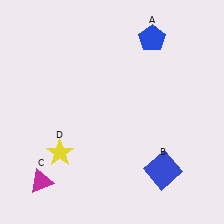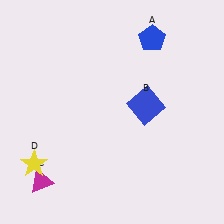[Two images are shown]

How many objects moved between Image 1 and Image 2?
2 objects moved between the two images.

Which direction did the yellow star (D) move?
The yellow star (D) moved left.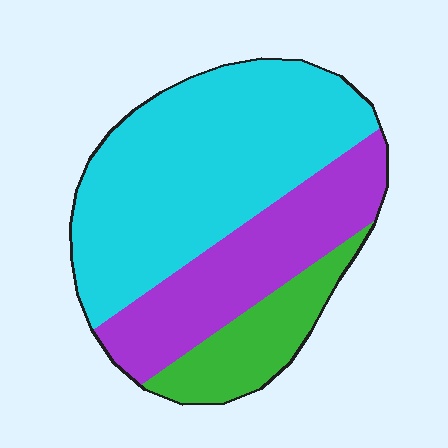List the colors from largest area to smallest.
From largest to smallest: cyan, purple, green.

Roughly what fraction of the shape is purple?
Purple takes up about one third (1/3) of the shape.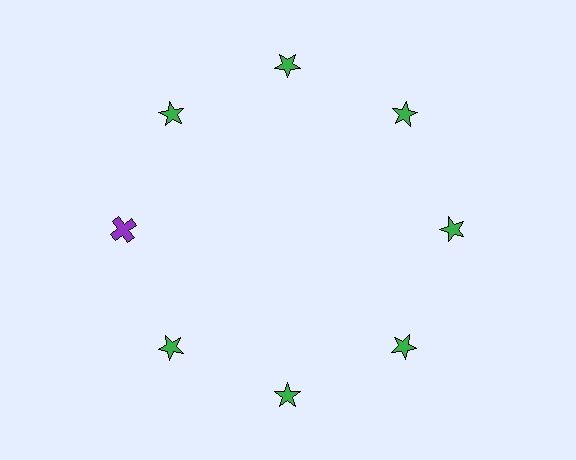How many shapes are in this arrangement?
There are 8 shapes arranged in a ring pattern.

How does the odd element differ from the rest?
It differs in both color (purple instead of green) and shape (cross instead of star).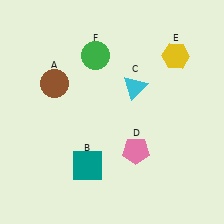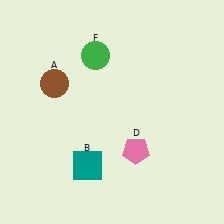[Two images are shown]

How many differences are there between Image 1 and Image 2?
There are 2 differences between the two images.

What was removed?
The yellow hexagon (E), the cyan triangle (C) were removed in Image 2.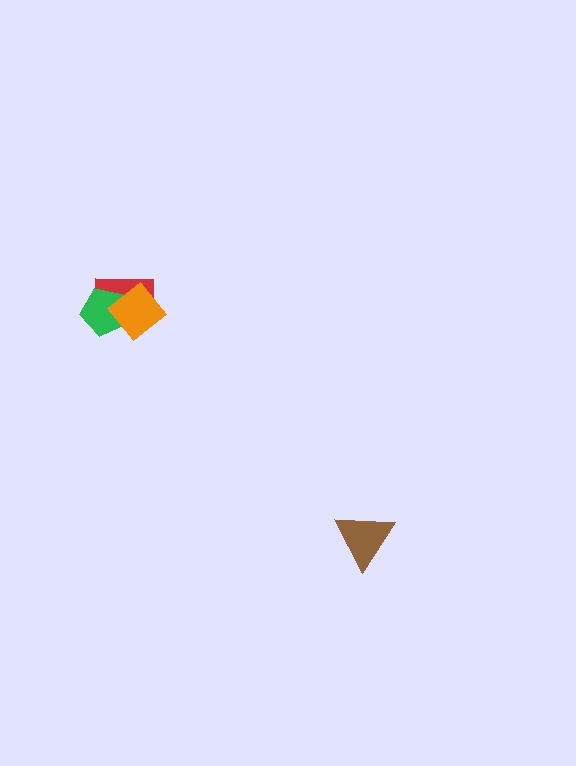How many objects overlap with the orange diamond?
2 objects overlap with the orange diamond.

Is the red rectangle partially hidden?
Yes, it is partially covered by another shape.